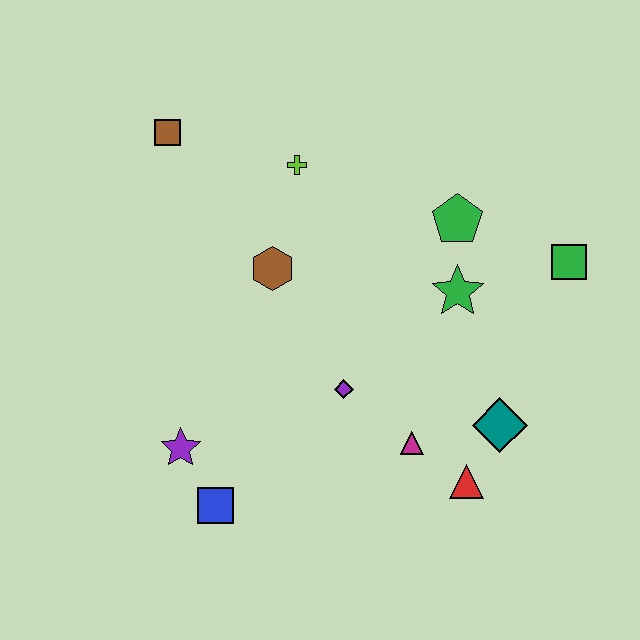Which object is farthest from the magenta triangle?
The brown square is farthest from the magenta triangle.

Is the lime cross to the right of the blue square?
Yes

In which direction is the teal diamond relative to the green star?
The teal diamond is below the green star.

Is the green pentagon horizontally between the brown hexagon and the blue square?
No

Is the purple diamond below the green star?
Yes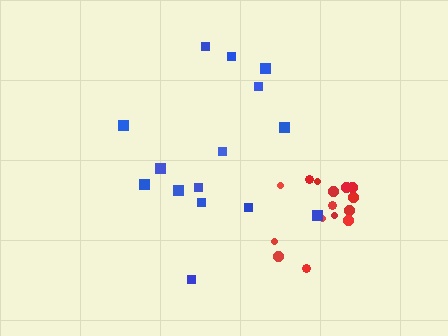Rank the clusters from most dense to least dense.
red, blue.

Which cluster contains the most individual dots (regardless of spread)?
Red (15).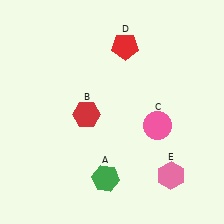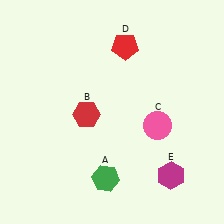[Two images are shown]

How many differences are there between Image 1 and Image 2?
There is 1 difference between the two images.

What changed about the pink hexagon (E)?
In Image 1, E is pink. In Image 2, it changed to magenta.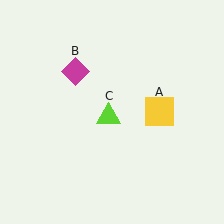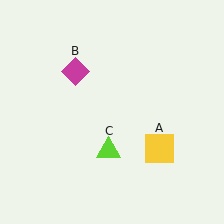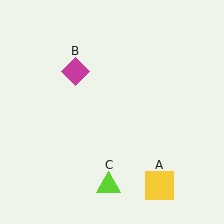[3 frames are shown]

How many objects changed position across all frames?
2 objects changed position: yellow square (object A), lime triangle (object C).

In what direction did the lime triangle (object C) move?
The lime triangle (object C) moved down.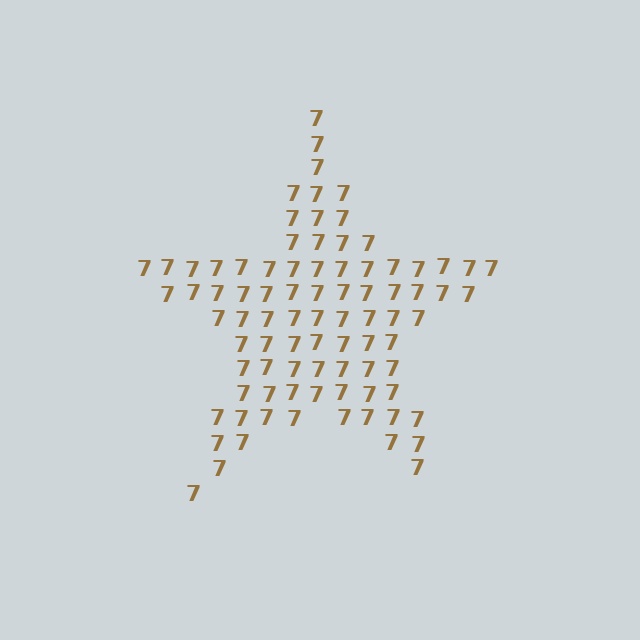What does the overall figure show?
The overall figure shows a star.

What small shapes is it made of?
It is made of small digit 7's.